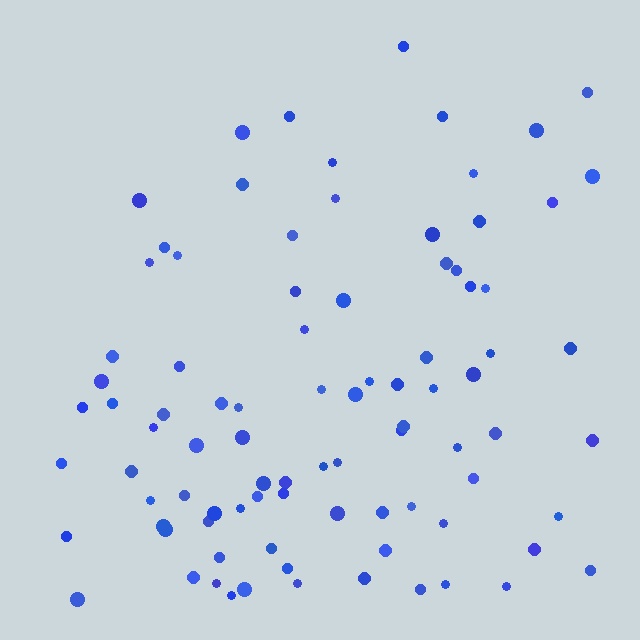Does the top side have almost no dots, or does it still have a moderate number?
Still a moderate number, just noticeably fewer than the bottom.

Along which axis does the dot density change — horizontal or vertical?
Vertical.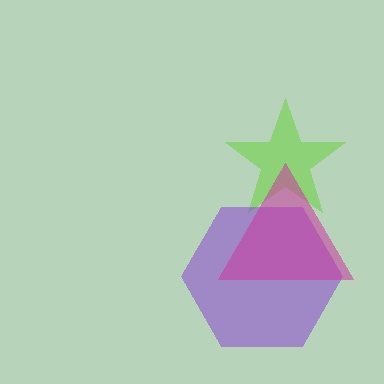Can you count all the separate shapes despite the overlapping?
Yes, there are 3 separate shapes.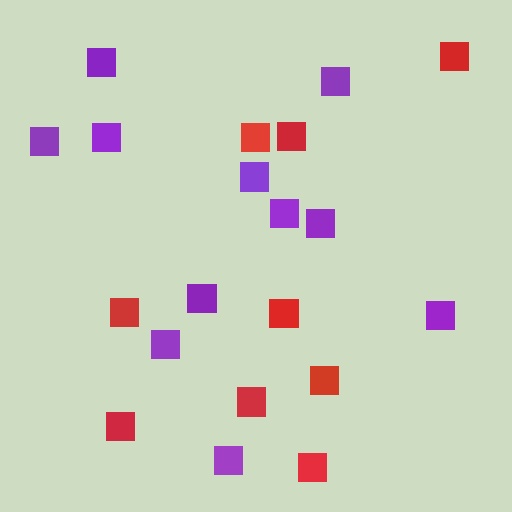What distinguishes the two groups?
There are 2 groups: one group of red squares (9) and one group of purple squares (11).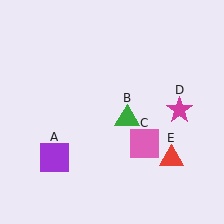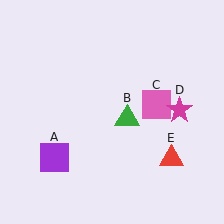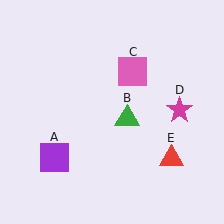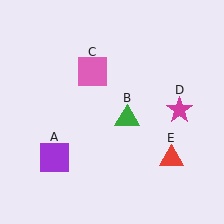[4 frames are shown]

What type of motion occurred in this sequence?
The pink square (object C) rotated counterclockwise around the center of the scene.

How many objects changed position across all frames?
1 object changed position: pink square (object C).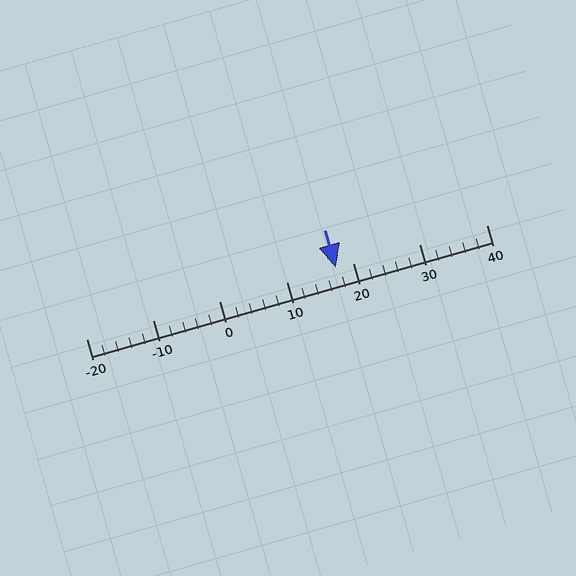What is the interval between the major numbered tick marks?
The major tick marks are spaced 10 units apart.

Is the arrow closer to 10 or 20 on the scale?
The arrow is closer to 20.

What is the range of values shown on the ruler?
The ruler shows values from -20 to 40.